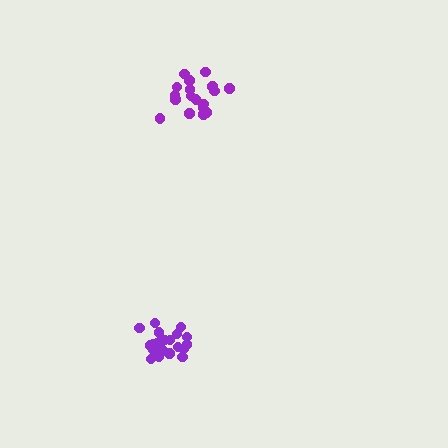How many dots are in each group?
Group 1: 20 dots, Group 2: 18 dots (38 total).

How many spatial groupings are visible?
There are 2 spatial groupings.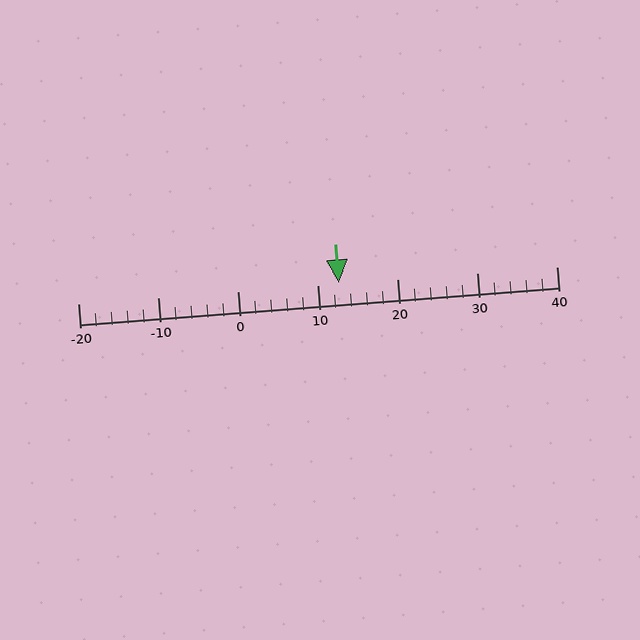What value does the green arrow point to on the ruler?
The green arrow points to approximately 13.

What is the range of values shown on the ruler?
The ruler shows values from -20 to 40.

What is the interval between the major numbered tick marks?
The major tick marks are spaced 10 units apart.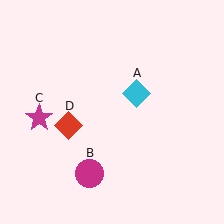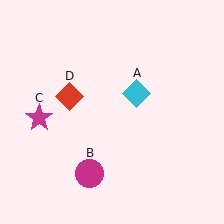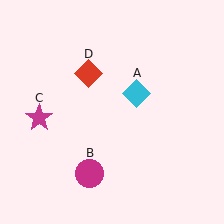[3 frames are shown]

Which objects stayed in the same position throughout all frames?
Cyan diamond (object A) and magenta circle (object B) and magenta star (object C) remained stationary.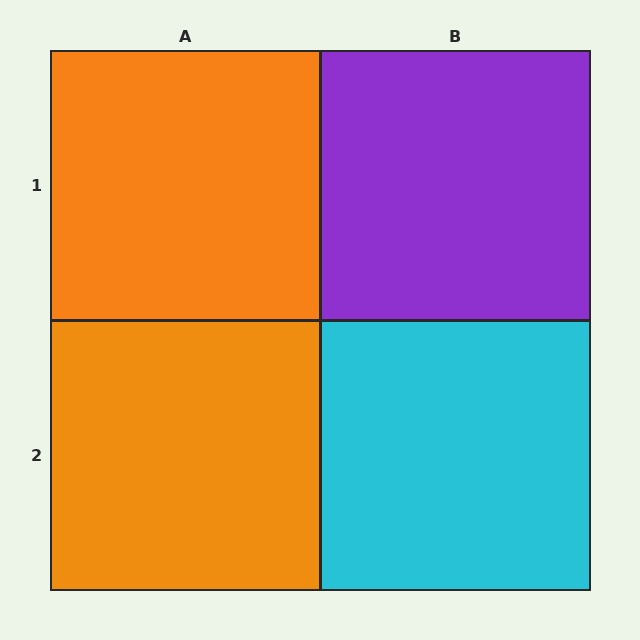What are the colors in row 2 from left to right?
Orange, cyan.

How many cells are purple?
1 cell is purple.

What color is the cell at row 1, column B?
Purple.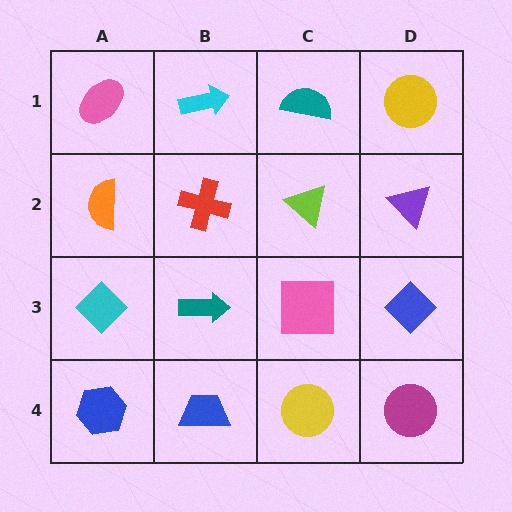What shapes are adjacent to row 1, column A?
An orange semicircle (row 2, column A), a cyan arrow (row 1, column B).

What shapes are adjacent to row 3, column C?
A lime triangle (row 2, column C), a yellow circle (row 4, column C), a teal arrow (row 3, column B), a blue diamond (row 3, column D).